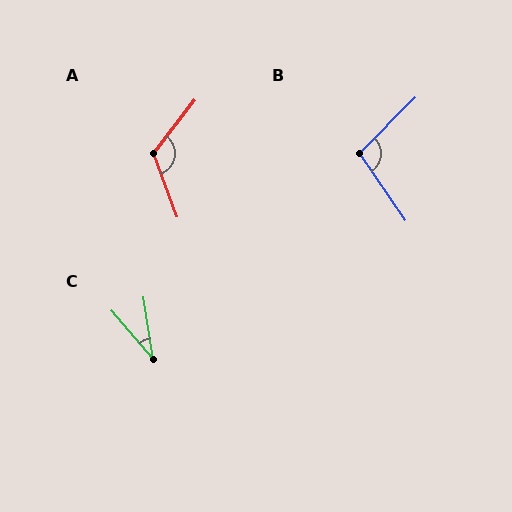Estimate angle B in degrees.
Approximately 100 degrees.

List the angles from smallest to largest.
C (32°), B (100°), A (122°).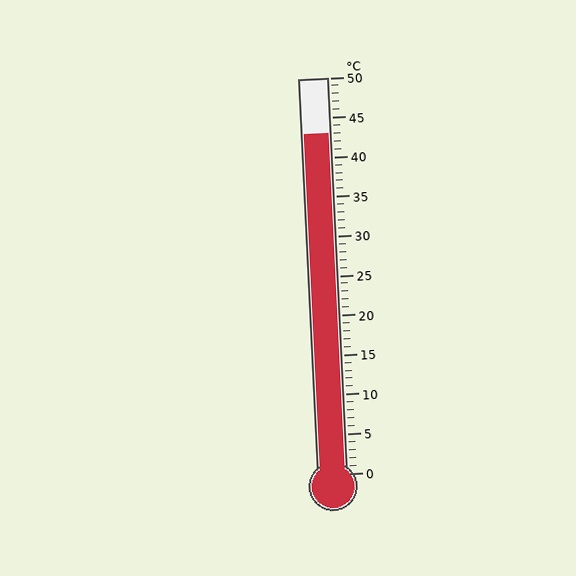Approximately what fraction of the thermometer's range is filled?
The thermometer is filled to approximately 85% of its range.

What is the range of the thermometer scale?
The thermometer scale ranges from 0°C to 50°C.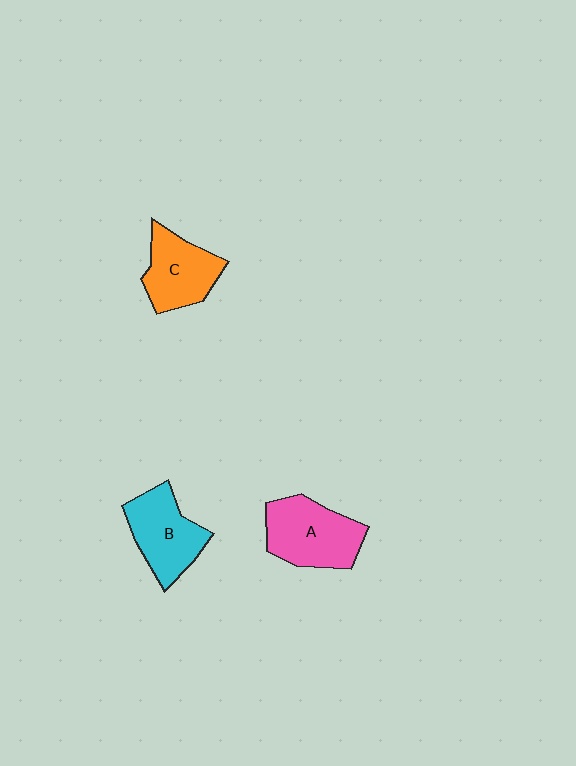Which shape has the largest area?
Shape A (pink).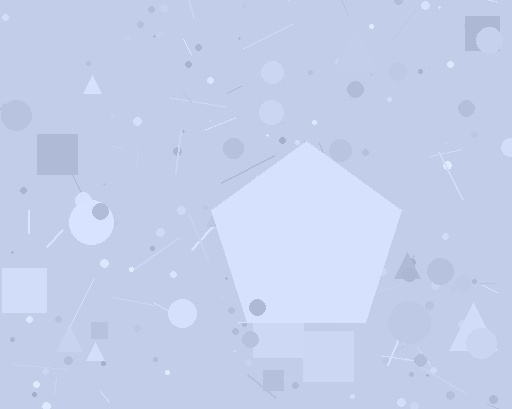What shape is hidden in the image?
A pentagon is hidden in the image.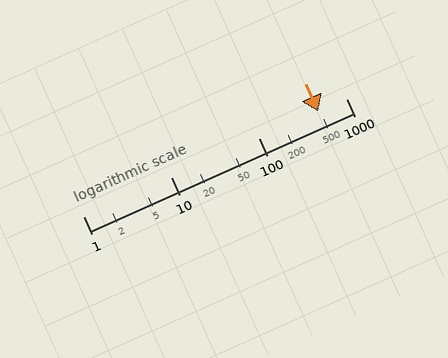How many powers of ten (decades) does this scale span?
The scale spans 3 decades, from 1 to 1000.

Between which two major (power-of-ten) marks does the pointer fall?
The pointer is between 100 and 1000.